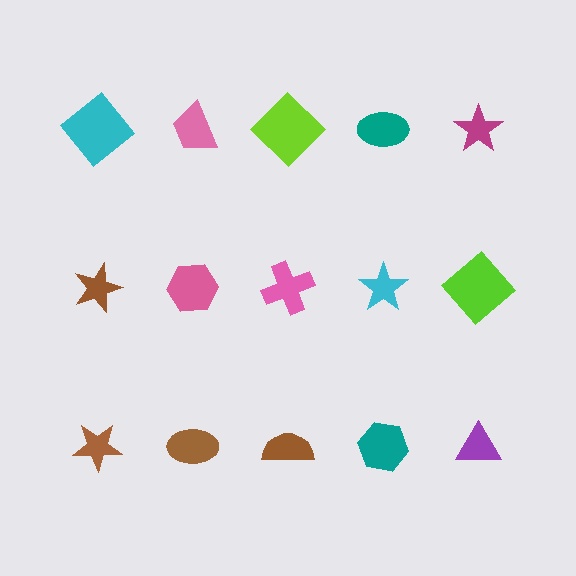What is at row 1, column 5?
A magenta star.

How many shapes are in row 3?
5 shapes.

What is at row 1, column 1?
A cyan diamond.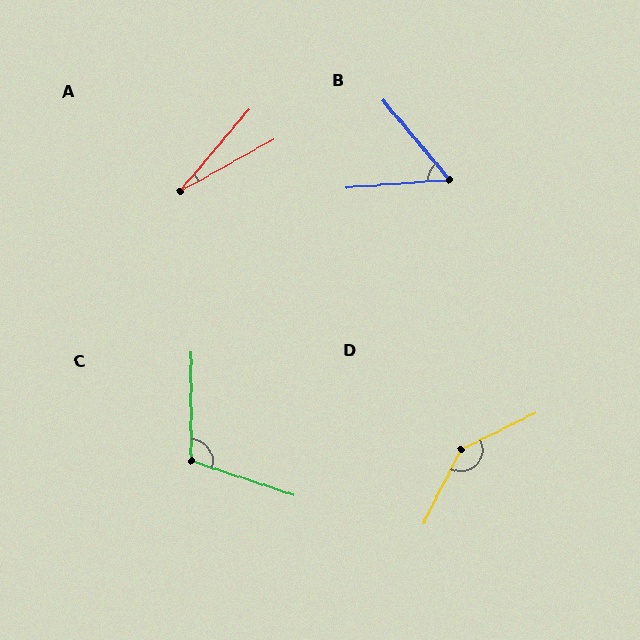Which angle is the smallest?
A, at approximately 20 degrees.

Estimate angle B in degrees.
Approximately 54 degrees.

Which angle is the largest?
D, at approximately 143 degrees.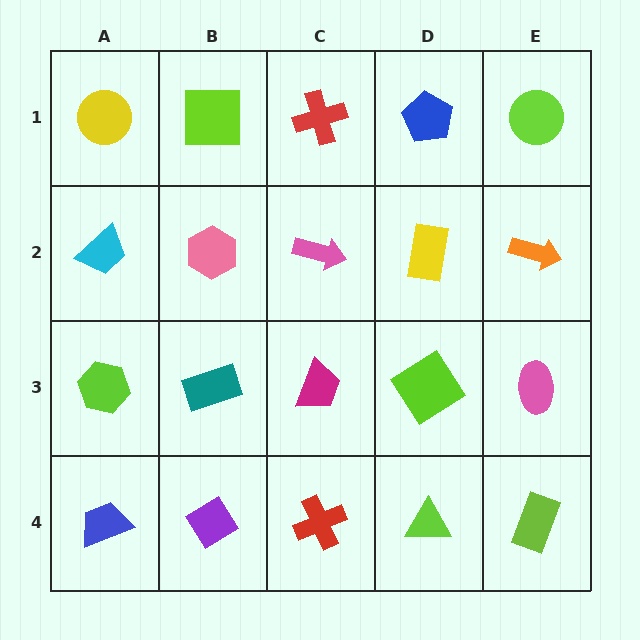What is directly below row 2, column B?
A teal rectangle.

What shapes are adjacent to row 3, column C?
A pink arrow (row 2, column C), a red cross (row 4, column C), a teal rectangle (row 3, column B), a lime diamond (row 3, column D).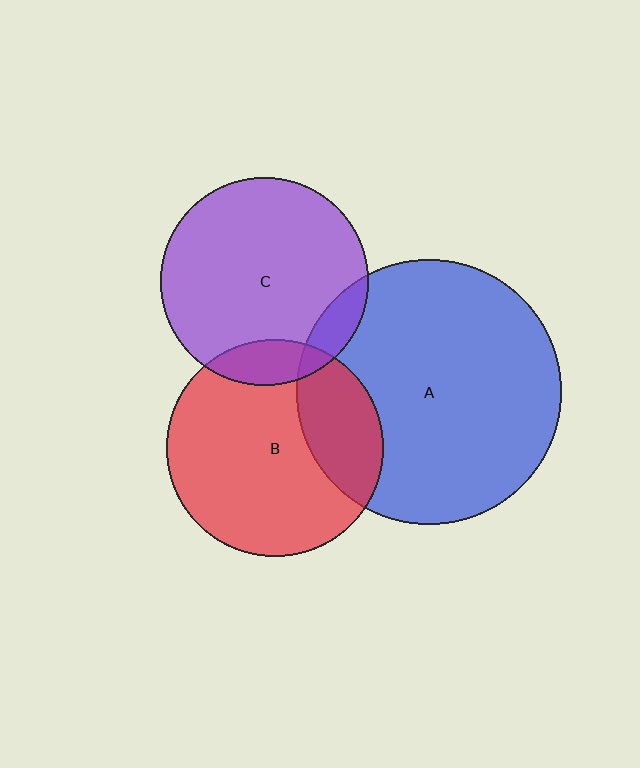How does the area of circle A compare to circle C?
Approximately 1.6 times.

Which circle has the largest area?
Circle A (blue).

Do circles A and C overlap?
Yes.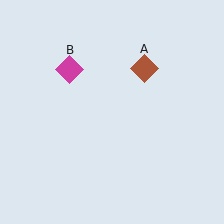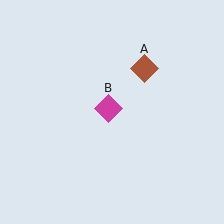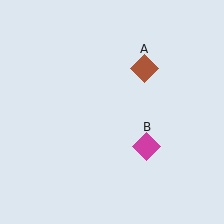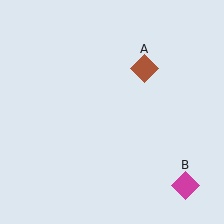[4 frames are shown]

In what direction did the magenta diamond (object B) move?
The magenta diamond (object B) moved down and to the right.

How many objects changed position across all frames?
1 object changed position: magenta diamond (object B).